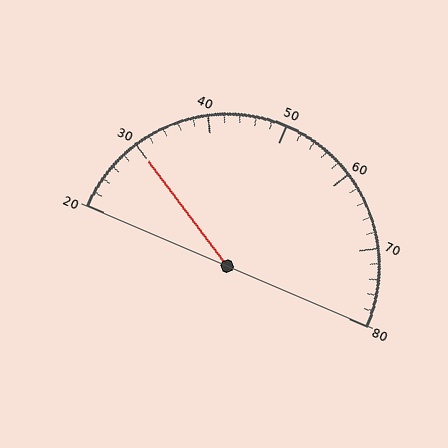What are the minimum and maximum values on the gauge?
The gauge ranges from 20 to 80.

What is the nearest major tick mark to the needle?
The nearest major tick mark is 30.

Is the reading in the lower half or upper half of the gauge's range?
The reading is in the lower half of the range (20 to 80).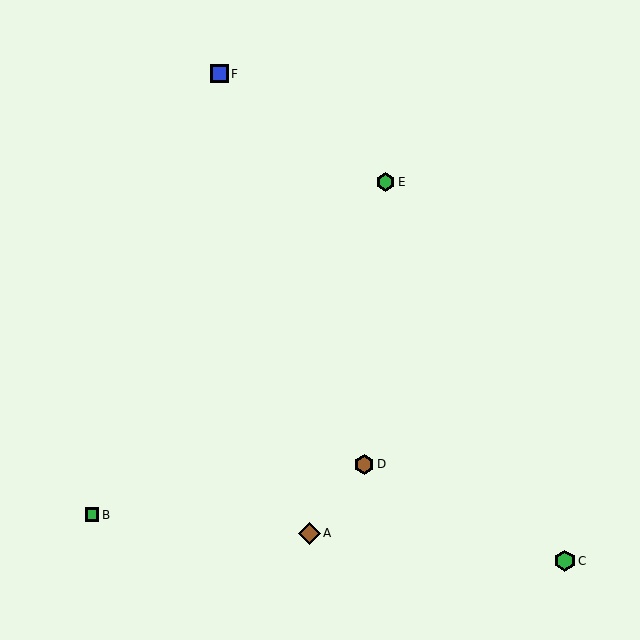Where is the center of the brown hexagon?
The center of the brown hexagon is at (364, 464).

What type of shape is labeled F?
Shape F is a blue square.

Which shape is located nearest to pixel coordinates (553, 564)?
The green hexagon (labeled C) at (565, 561) is nearest to that location.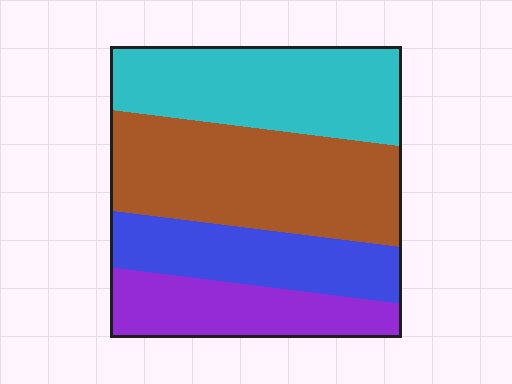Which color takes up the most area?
Brown, at roughly 35%.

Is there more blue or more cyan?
Cyan.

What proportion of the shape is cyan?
Cyan covers 28% of the shape.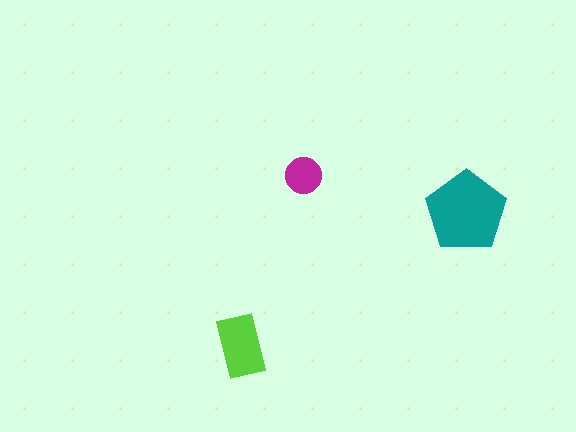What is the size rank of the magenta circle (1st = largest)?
3rd.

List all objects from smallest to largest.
The magenta circle, the lime rectangle, the teal pentagon.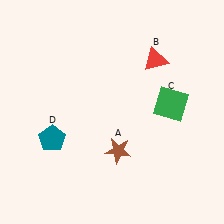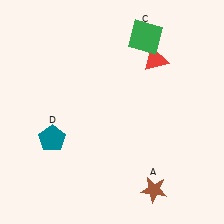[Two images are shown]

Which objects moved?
The objects that moved are: the brown star (A), the green square (C).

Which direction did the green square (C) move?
The green square (C) moved up.